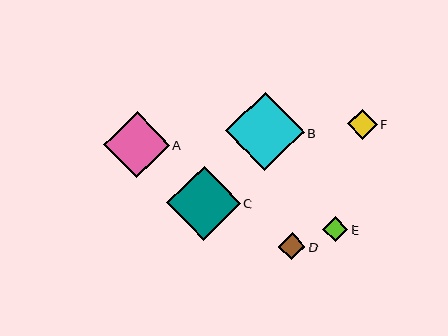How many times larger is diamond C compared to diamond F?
Diamond C is approximately 2.5 times the size of diamond F.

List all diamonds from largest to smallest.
From largest to smallest: B, C, A, F, D, E.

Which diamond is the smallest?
Diamond E is the smallest with a size of approximately 25 pixels.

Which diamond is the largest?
Diamond B is the largest with a size of approximately 78 pixels.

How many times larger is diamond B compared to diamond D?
Diamond B is approximately 2.9 times the size of diamond D.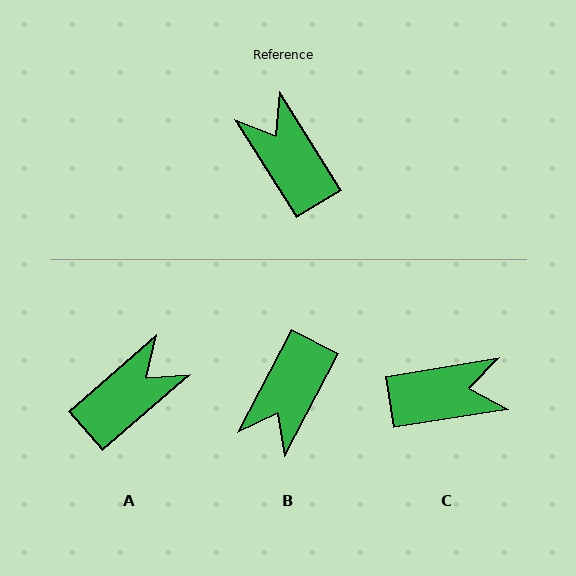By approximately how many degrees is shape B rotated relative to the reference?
Approximately 120 degrees counter-clockwise.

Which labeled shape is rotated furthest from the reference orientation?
B, about 120 degrees away.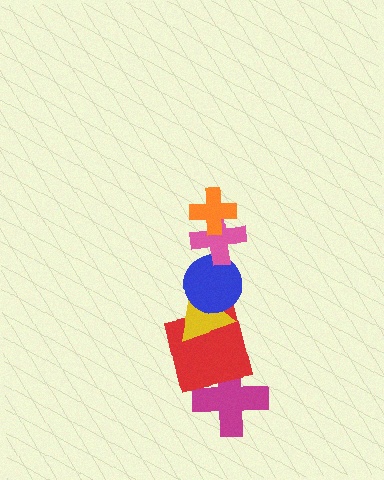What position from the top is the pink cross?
The pink cross is 2nd from the top.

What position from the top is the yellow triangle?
The yellow triangle is 4th from the top.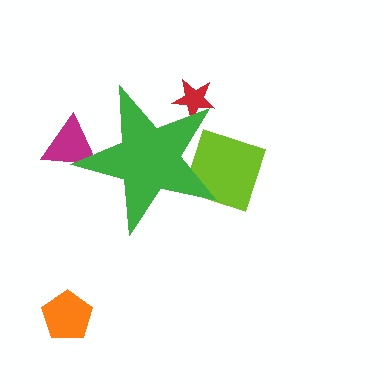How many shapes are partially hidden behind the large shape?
3 shapes are partially hidden.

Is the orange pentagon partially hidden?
No, the orange pentagon is fully visible.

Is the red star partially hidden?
Yes, the red star is partially hidden behind the green star.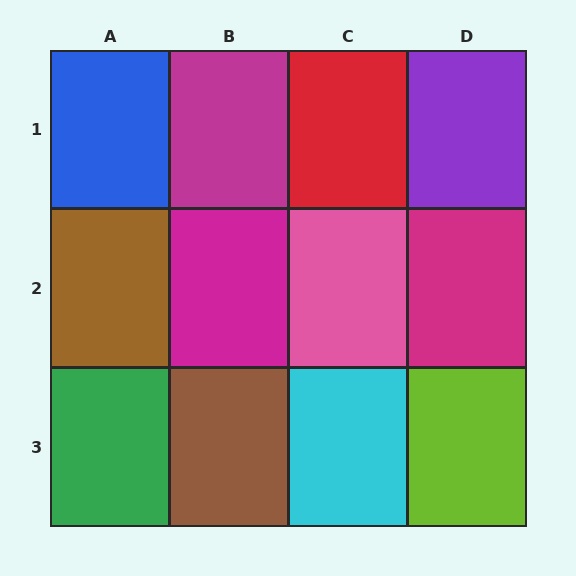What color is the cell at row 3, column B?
Brown.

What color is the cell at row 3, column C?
Cyan.